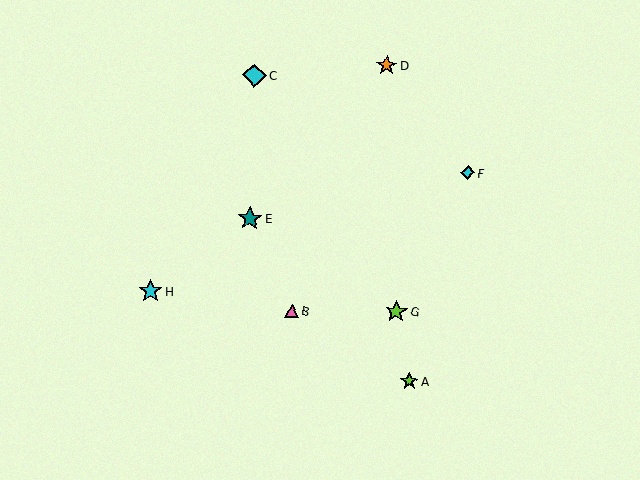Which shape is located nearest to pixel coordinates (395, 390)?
The lime star (labeled A) at (409, 381) is nearest to that location.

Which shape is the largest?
The teal star (labeled E) is the largest.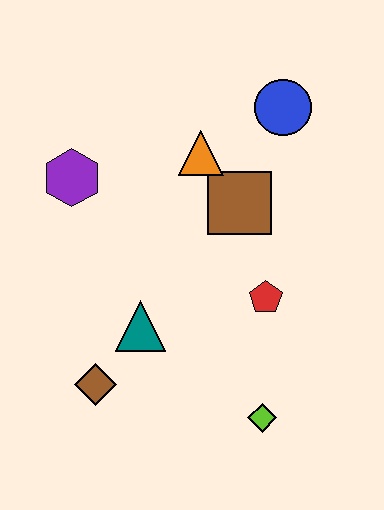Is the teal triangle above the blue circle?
No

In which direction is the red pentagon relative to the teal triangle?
The red pentagon is to the right of the teal triangle.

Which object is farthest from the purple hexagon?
The lime diamond is farthest from the purple hexagon.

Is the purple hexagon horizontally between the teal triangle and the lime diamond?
No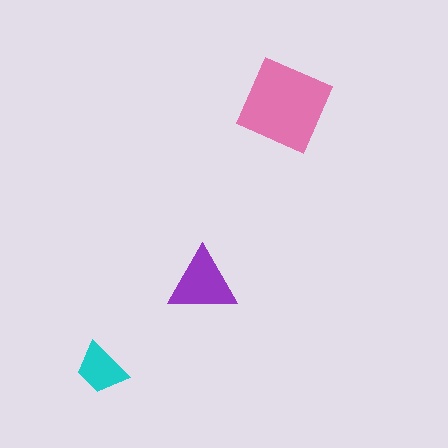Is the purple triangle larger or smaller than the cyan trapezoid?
Larger.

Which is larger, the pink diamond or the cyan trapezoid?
The pink diamond.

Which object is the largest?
The pink diamond.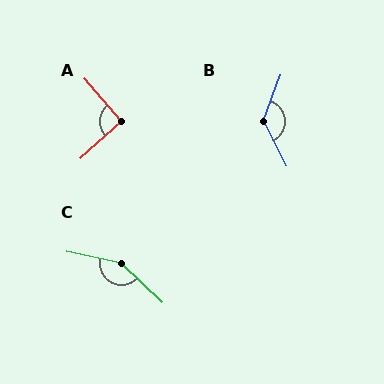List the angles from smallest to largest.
A (91°), B (133°), C (148°).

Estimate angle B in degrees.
Approximately 133 degrees.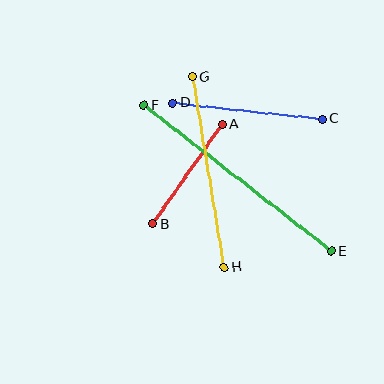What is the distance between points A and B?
The distance is approximately 122 pixels.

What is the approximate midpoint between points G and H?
The midpoint is at approximately (208, 172) pixels.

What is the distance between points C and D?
The distance is approximately 150 pixels.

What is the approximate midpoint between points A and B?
The midpoint is at approximately (187, 174) pixels.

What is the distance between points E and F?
The distance is approximately 238 pixels.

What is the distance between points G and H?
The distance is approximately 193 pixels.